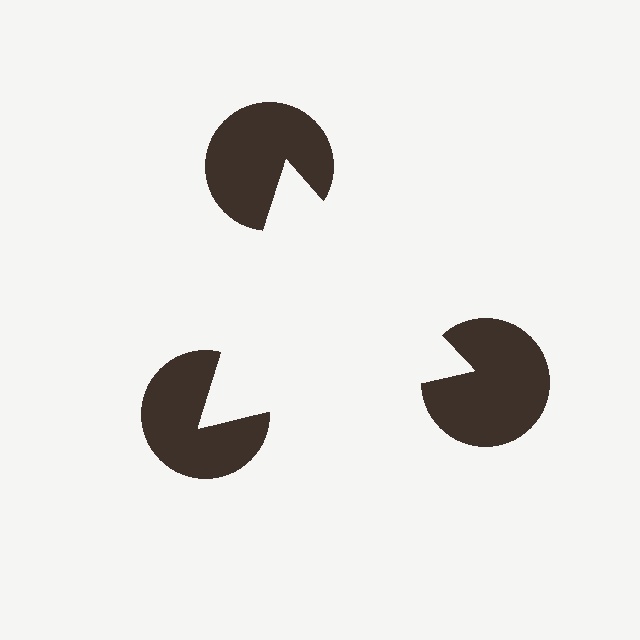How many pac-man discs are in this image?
There are 3 — one at each vertex of the illusory triangle.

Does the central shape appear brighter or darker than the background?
It typically appears slightly brighter than the background, even though no actual brightness change is drawn.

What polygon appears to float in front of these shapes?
An illusory triangle — its edges are inferred from the aligned wedge cuts in the pac-man discs, not physically drawn.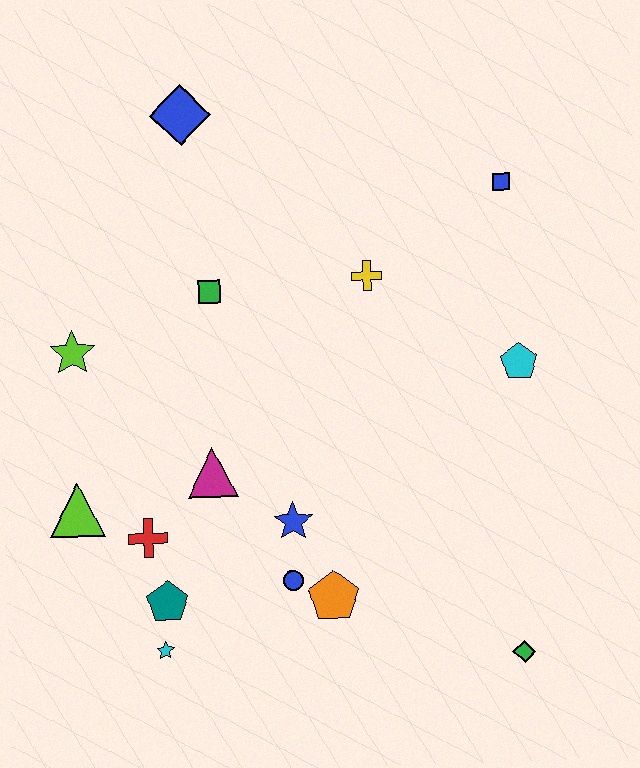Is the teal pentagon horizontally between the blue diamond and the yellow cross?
No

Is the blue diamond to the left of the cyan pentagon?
Yes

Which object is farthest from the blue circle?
The blue diamond is farthest from the blue circle.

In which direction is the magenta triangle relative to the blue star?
The magenta triangle is to the left of the blue star.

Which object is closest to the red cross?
The teal pentagon is closest to the red cross.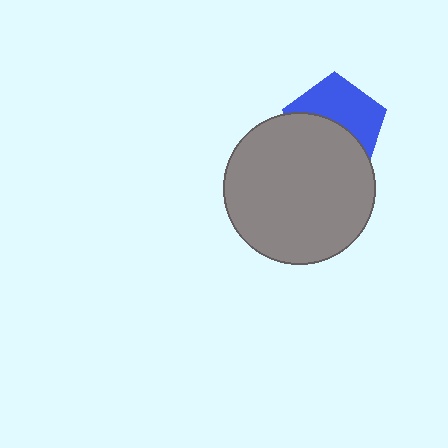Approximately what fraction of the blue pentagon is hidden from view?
Roughly 50% of the blue pentagon is hidden behind the gray circle.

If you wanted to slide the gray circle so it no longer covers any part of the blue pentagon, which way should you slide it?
Slide it down — that is the most direct way to separate the two shapes.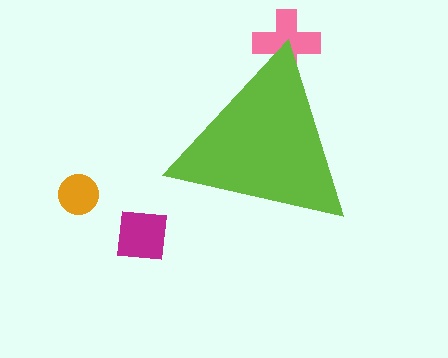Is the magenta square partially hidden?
No, the magenta square is fully visible.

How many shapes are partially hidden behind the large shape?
1 shape is partially hidden.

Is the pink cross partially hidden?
Yes, the pink cross is partially hidden behind the lime triangle.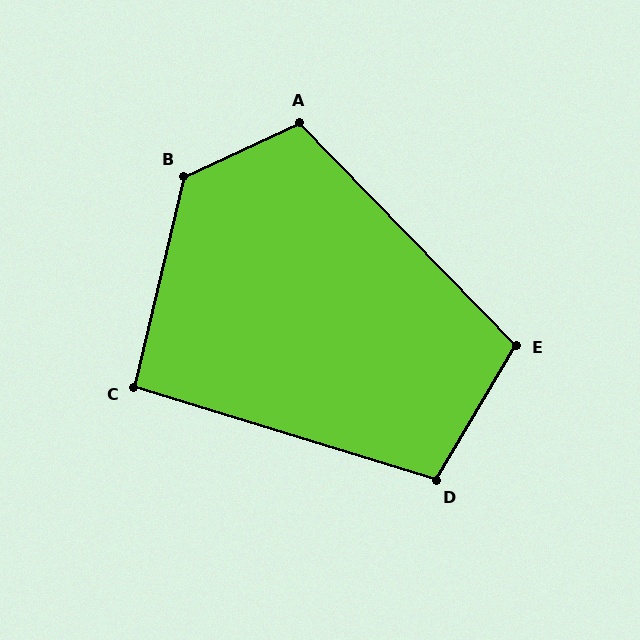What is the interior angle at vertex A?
Approximately 110 degrees (obtuse).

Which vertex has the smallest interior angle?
C, at approximately 94 degrees.